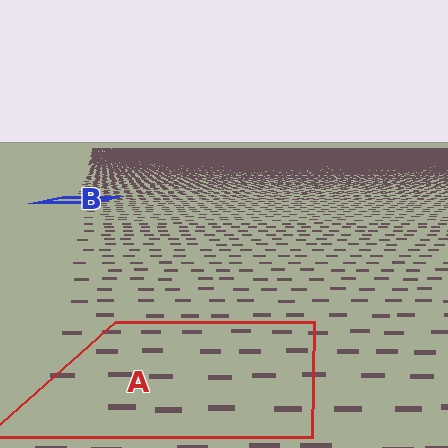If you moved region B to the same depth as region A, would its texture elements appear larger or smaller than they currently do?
They would appear larger. At a closer depth, the same texture elements are projected at a bigger on-screen size.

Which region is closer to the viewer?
Region A is closer. The texture elements there are larger and more spread out.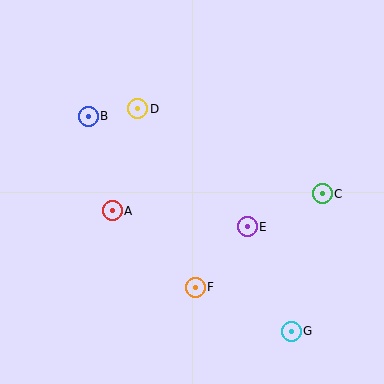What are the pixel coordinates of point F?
Point F is at (195, 287).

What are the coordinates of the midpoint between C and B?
The midpoint between C and B is at (205, 155).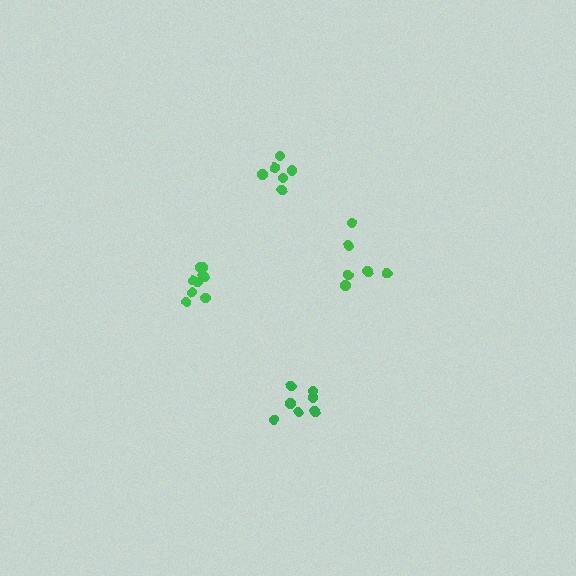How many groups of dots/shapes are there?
There are 4 groups.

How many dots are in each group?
Group 1: 6 dots, Group 2: 9 dots, Group 3: 6 dots, Group 4: 7 dots (28 total).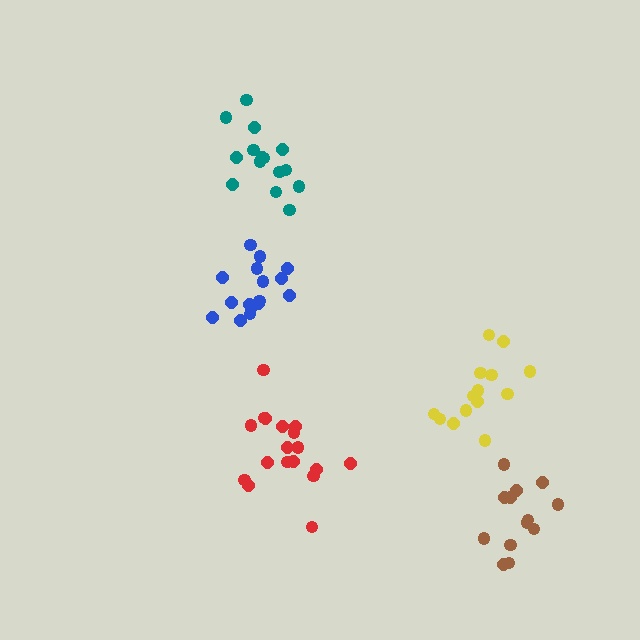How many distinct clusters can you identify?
There are 5 distinct clusters.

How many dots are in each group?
Group 1: 16 dots, Group 2: 14 dots, Group 3: 18 dots, Group 4: 15 dots, Group 5: 13 dots (76 total).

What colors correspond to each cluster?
The clusters are colored: blue, yellow, red, teal, brown.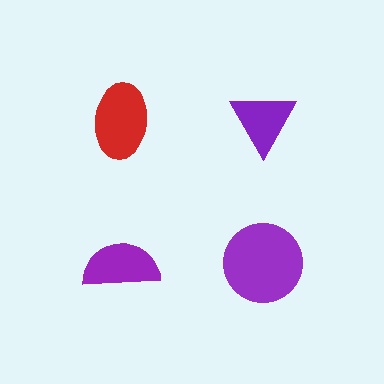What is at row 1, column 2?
A purple triangle.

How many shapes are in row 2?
2 shapes.